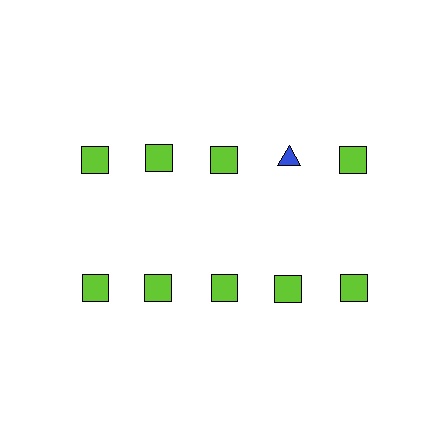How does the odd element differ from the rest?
It differs in both color (blue instead of lime) and shape (triangle instead of square).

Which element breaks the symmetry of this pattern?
The blue triangle in the top row, second from right column breaks the symmetry. All other shapes are lime squares.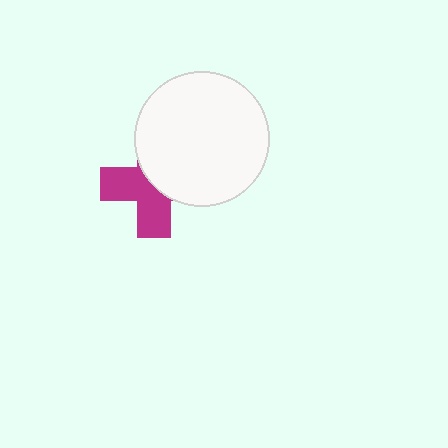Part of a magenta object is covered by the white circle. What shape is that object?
It is a cross.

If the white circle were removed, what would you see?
You would see the complete magenta cross.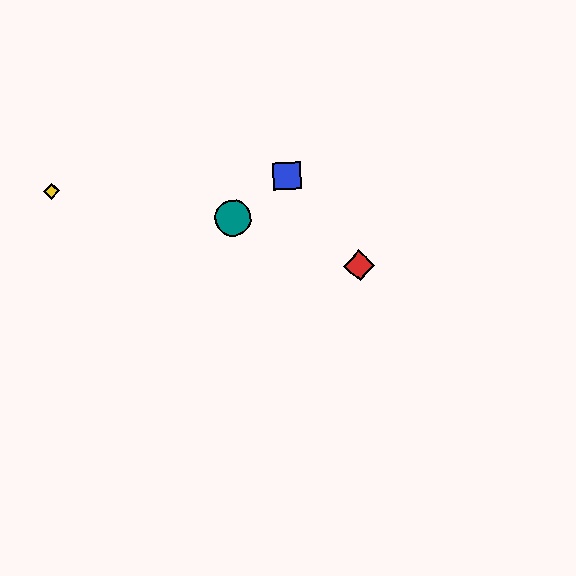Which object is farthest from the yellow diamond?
The red diamond is farthest from the yellow diamond.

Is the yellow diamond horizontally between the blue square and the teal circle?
No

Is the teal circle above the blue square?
No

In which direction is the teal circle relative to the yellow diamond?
The teal circle is to the right of the yellow diamond.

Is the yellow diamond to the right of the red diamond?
No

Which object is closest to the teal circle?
The blue square is closest to the teal circle.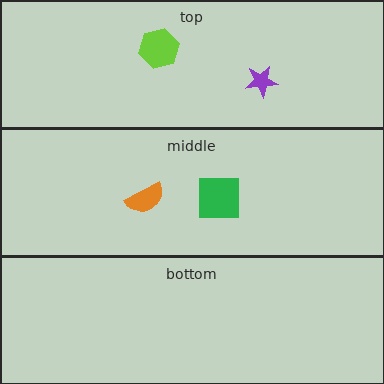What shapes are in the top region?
The purple star, the lime hexagon.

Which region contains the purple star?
The top region.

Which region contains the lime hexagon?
The top region.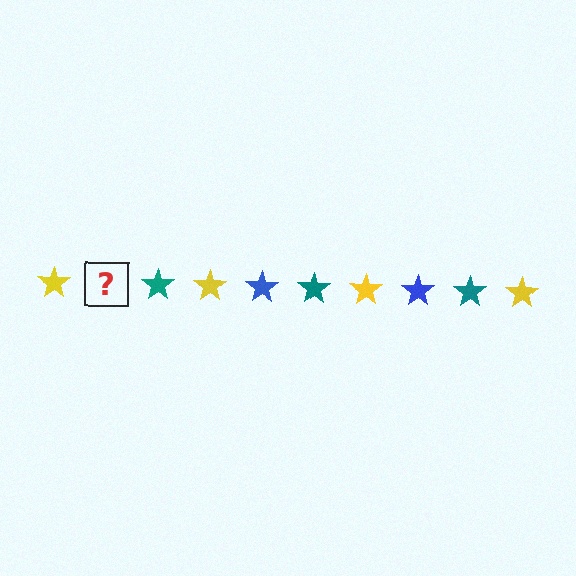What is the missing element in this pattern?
The missing element is a blue star.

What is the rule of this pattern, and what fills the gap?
The rule is that the pattern cycles through yellow, blue, teal stars. The gap should be filled with a blue star.